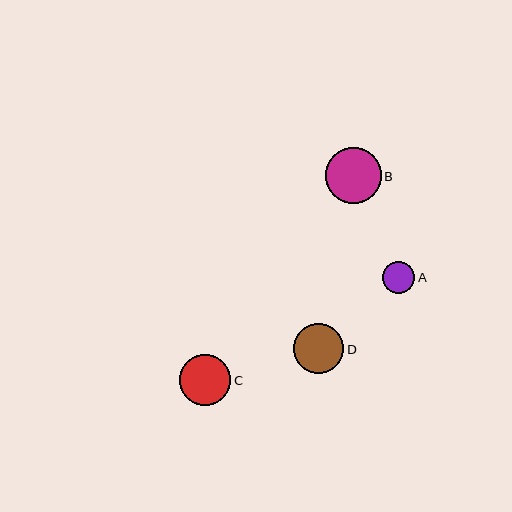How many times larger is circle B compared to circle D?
Circle B is approximately 1.1 times the size of circle D.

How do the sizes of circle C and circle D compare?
Circle C and circle D are approximately the same size.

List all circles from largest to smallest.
From largest to smallest: B, C, D, A.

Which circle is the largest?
Circle B is the largest with a size of approximately 56 pixels.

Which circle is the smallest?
Circle A is the smallest with a size of approximately 32 pixels.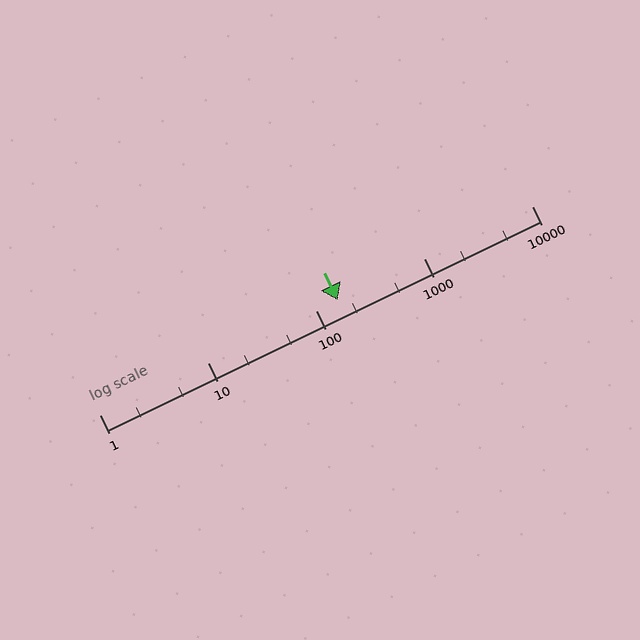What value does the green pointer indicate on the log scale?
The pointer indicates approximately 160.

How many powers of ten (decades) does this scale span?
The scale spans 4 decades, from 1 to 10000.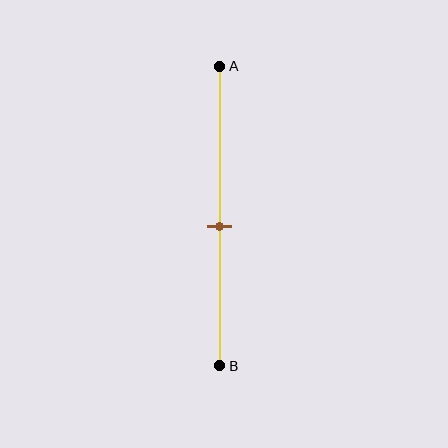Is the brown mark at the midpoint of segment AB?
No, the mark is at about 55% from A, not at the 50% midpoint.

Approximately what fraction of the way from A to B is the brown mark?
The brown mark is approximately 55% of the way from A to B.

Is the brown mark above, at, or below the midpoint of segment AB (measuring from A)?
The brown mark is below the midpoint of segment AB.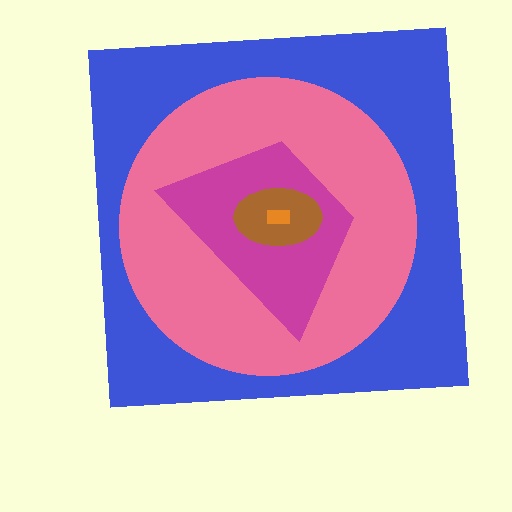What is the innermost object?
The orange rectangle.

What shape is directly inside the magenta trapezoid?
The brown ellipse.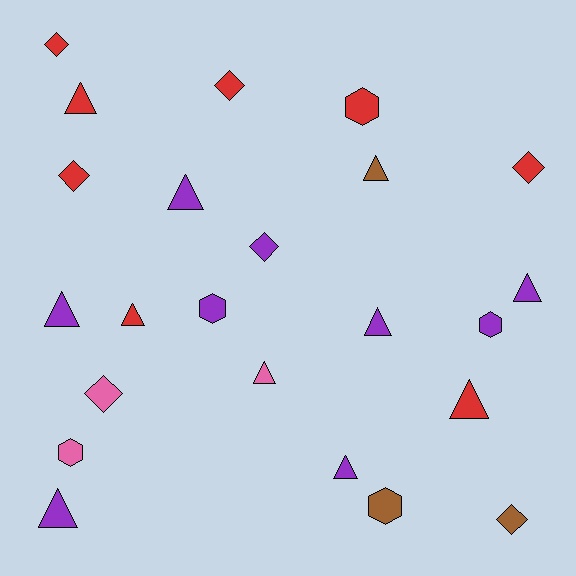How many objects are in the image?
There are 23 objects.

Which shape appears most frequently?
Triangle, with 11 objects.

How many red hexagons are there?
There is 1 red hexagon.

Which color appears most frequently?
Purple, with 9 objects.